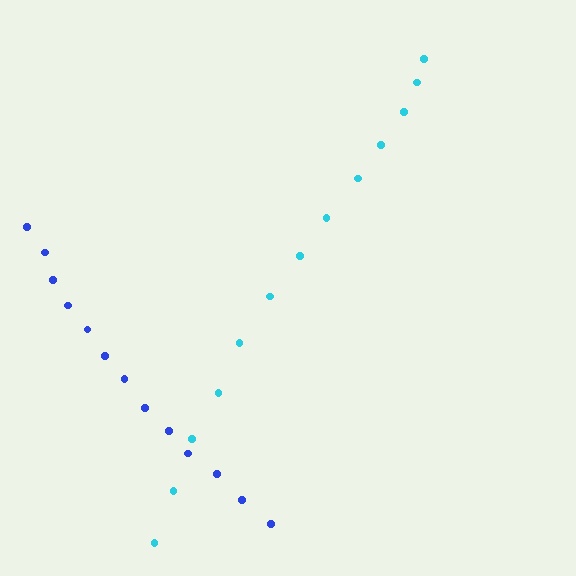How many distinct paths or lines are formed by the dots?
There are 2 distinct paths.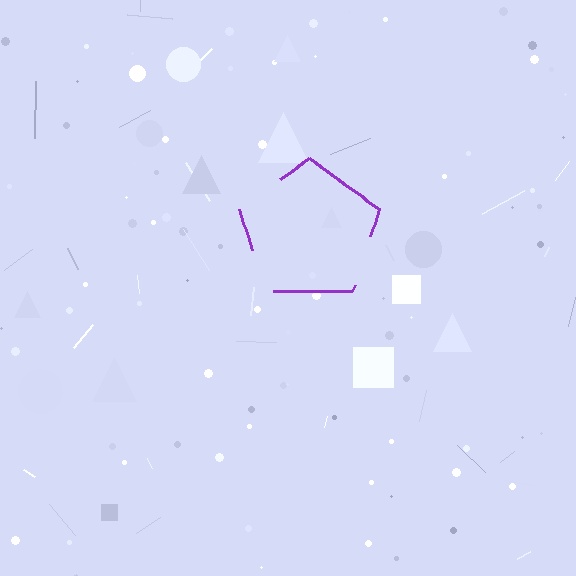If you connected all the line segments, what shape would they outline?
They would outline a pentagon.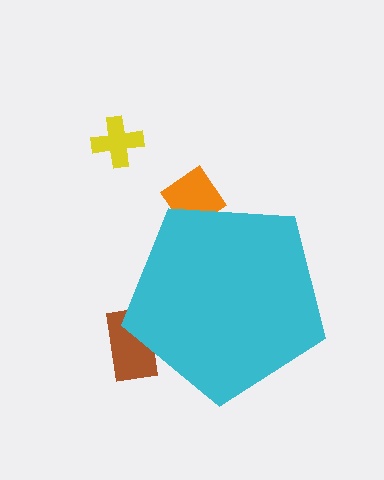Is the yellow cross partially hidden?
No, the yellow cross is fully visible.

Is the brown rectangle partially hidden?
Yes, the brown rectangle is partially hidden behind the cyan pentagon.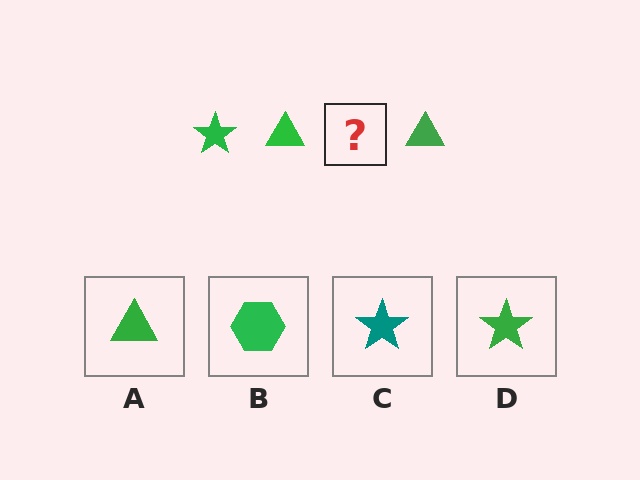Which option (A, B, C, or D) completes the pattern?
D.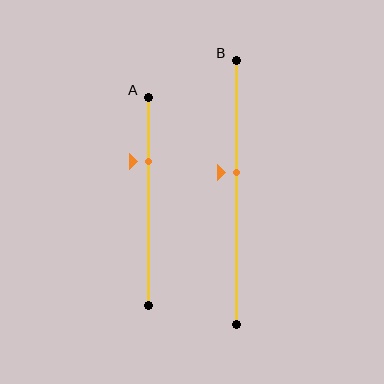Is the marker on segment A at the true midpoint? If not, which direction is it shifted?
No, the marker on segment A is shifted upward by about 19% of the segment length.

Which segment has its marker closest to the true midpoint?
Segment B has its marker closest to the true midpoint.